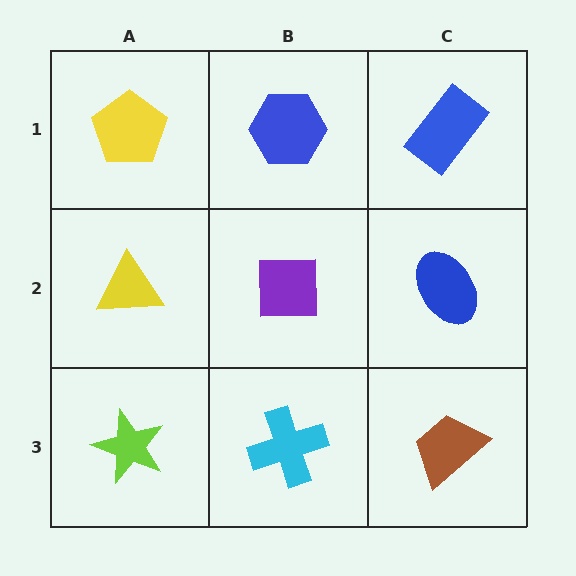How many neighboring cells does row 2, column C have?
3.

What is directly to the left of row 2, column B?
A yellow triangle.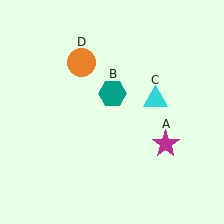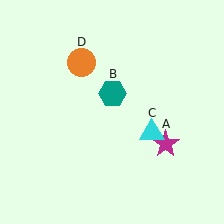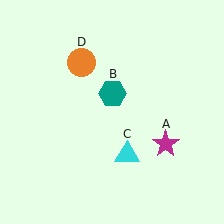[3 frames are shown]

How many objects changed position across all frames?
1 object changed position: cyan triangle (object C).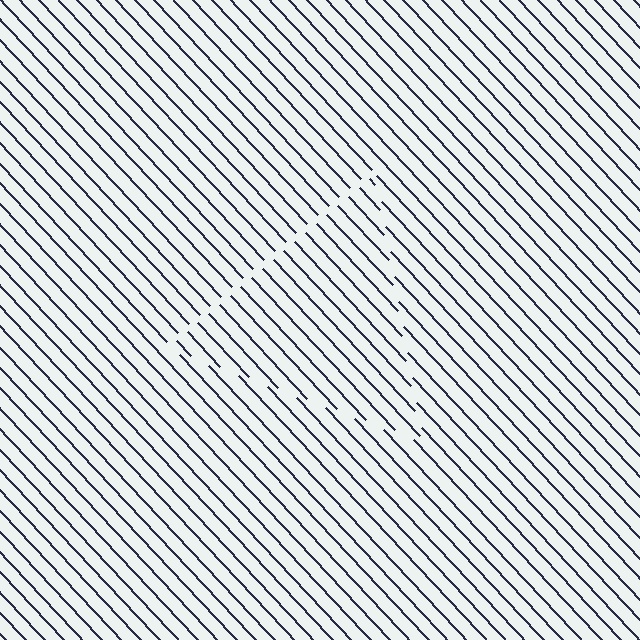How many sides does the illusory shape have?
3 sides — the line-ends trace a triangle.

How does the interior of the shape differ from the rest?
The interior of the shape contains the same grating, shifted by half a period — the contour is defined by the phase discontinuity where line-ends from the inner and outer gratings abut.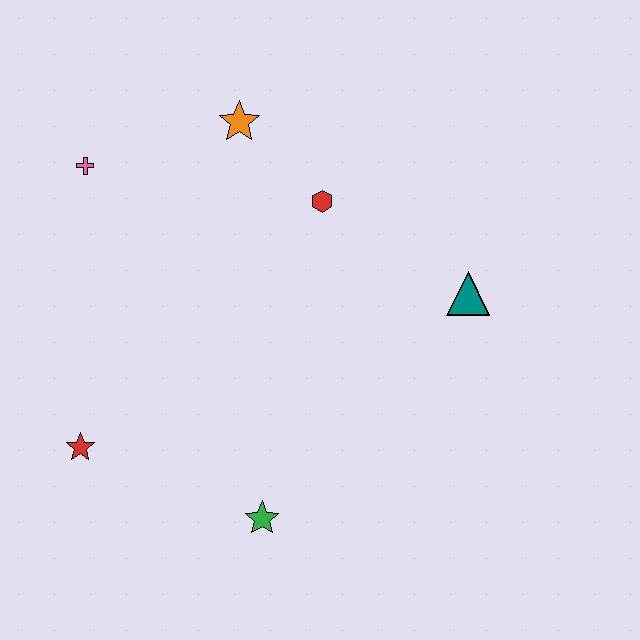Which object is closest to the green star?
The red star is closest to the green star.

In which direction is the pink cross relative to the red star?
The pink cross is above the red star.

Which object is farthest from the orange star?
The green star is farthest from the orange star.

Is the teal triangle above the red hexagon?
No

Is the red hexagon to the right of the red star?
Yes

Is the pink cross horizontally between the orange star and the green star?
No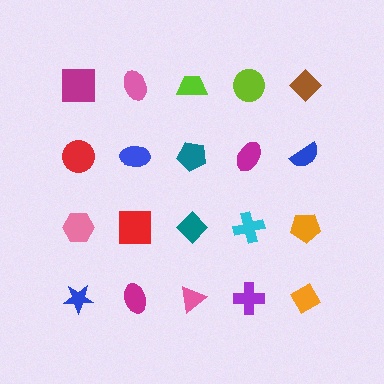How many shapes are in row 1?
5 shapes.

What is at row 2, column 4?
A magenta ellipse.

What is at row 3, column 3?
A teal diamond.